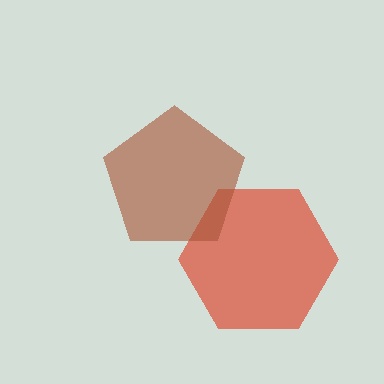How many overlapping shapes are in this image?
There are 2 overlapping shapes in the image.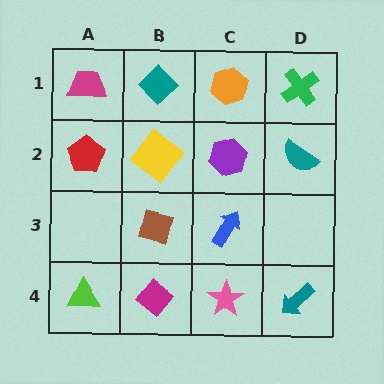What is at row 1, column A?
A magenta trapezoid.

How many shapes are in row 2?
4 shapes.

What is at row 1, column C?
An orange hexagon.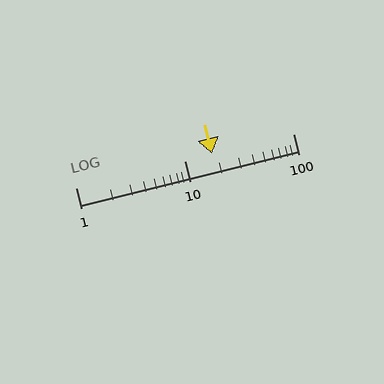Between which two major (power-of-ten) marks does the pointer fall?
The pointer is between 10 and 100.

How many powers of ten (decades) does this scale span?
The scale spans 2 decades, from 1 to 100.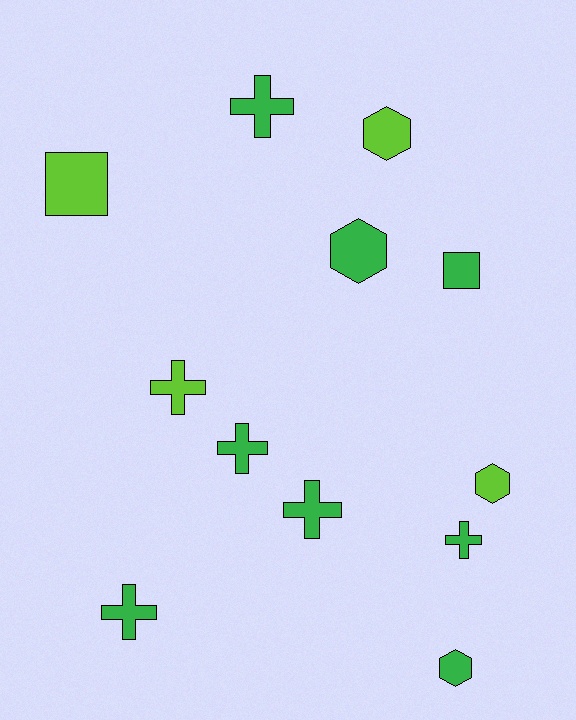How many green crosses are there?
There are 5 green crosses.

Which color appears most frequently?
Green, with 8 objects.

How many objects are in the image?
There are 12 objects.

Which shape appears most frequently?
Cross, with 6 objects.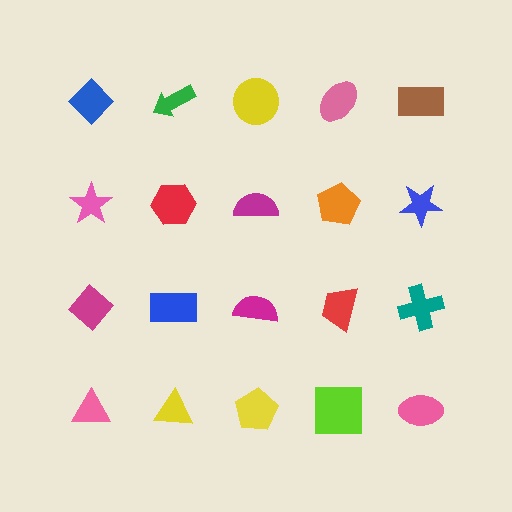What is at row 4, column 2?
A yellow triangle.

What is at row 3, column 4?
A red trapezoid.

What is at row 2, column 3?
A magenta semicircle.